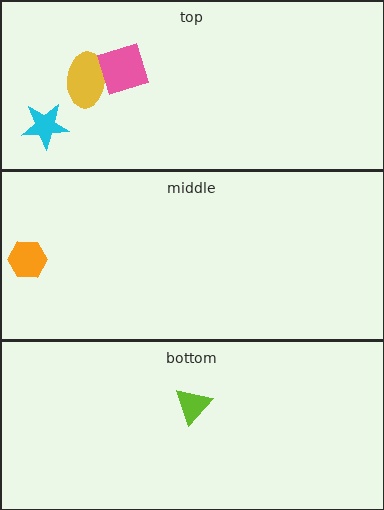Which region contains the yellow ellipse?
The top region.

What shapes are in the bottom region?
The lime triangle.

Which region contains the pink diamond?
The top region.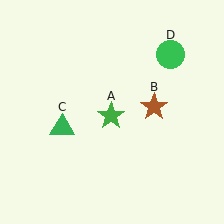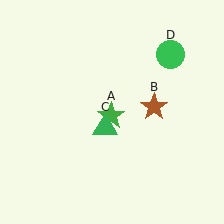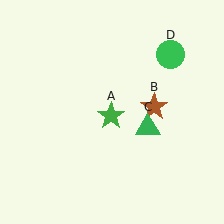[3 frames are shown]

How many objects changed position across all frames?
1 object changed position: green triangle (object C).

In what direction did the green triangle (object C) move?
The green triangle (object C) moved right.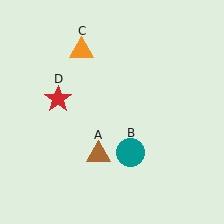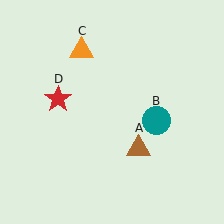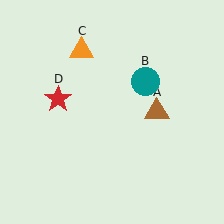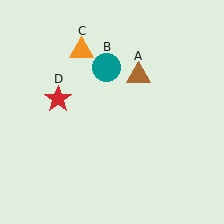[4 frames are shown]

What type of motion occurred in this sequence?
The brown triangle (object A), teal circle (object B) rotated counterclockwise around the center of the scene.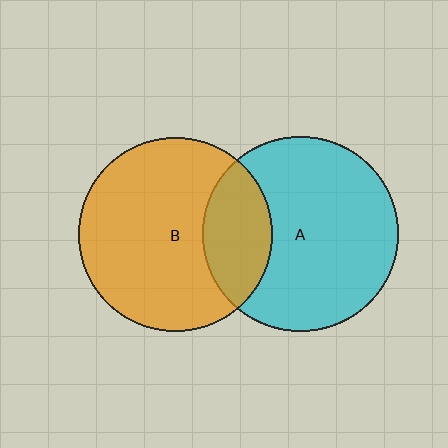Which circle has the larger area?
Circle A (cyan).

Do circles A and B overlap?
Yes.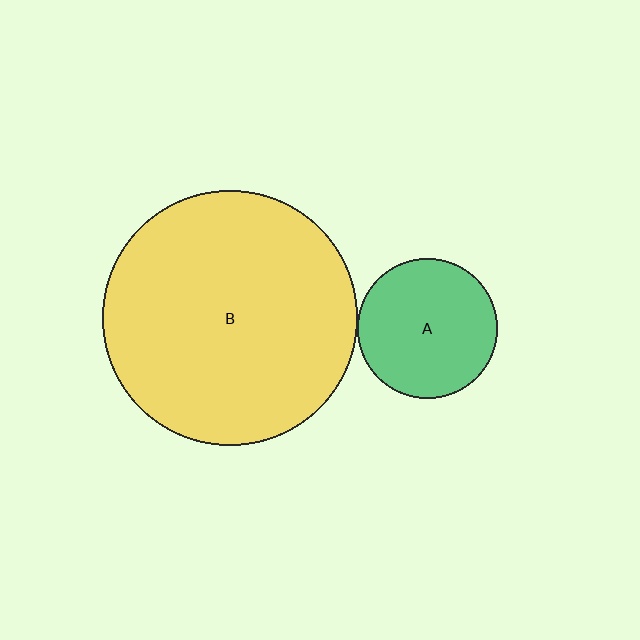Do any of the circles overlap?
No, none of the circles overlap.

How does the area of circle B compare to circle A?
Approximately 3.3 times.